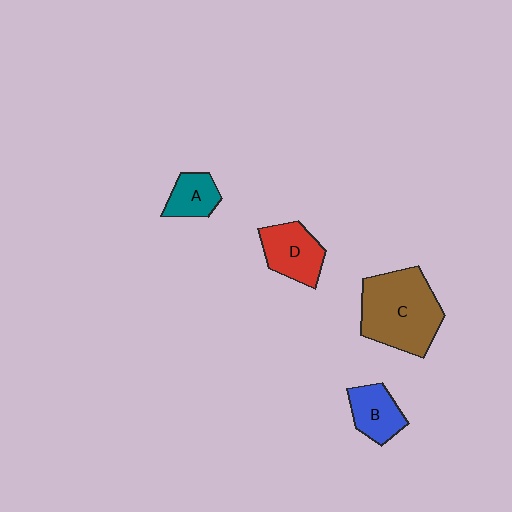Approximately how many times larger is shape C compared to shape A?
Approximately 2.8 times.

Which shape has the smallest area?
Shape A (teal).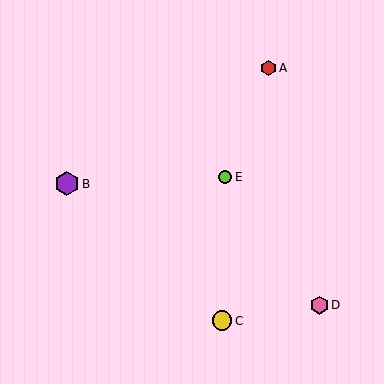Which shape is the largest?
The purple hexagon (labeled B) is the largest.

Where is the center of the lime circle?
The center of the lime circle is at (225, 177).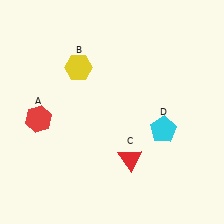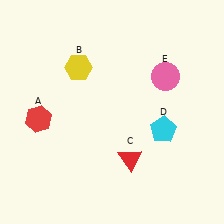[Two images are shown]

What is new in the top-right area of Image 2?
A pink circle (E) was added in the top-right area of Image 2.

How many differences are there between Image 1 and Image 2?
There is 1 difference between the two images.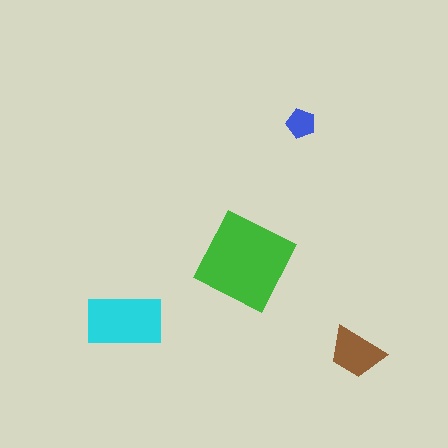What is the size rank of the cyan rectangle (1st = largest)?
2nd.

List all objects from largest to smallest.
The green diamond, the cyan rectangle, the brown trapezoid, the blue pentagon.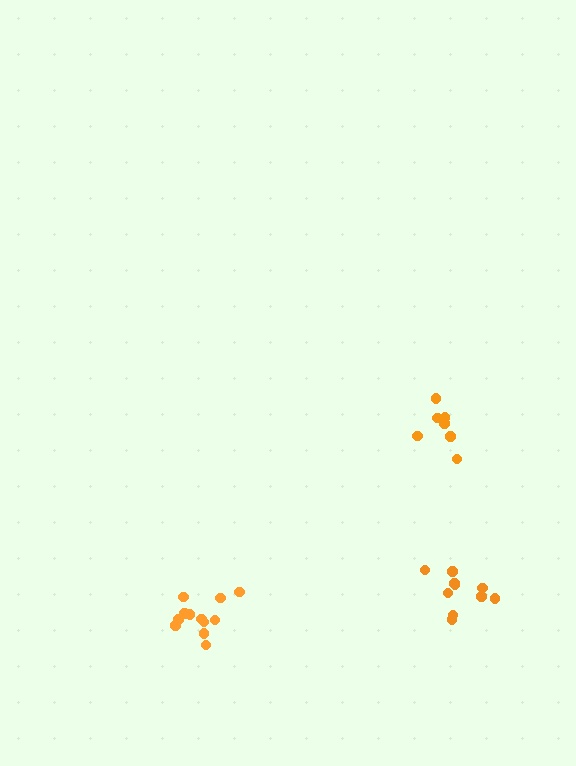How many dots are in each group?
Group 1: 7 dots, Group 2: 10 dots, Group 3: 12 dots (29 total).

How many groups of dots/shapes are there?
There are 3 groups.